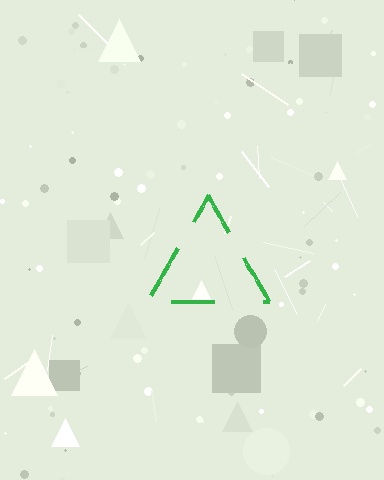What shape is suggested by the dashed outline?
The dashed outline suggests a triangle.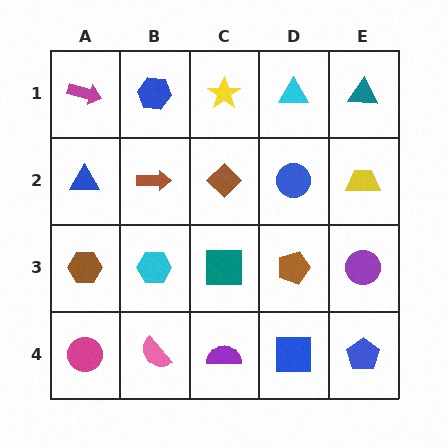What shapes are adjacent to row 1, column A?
A blue triangle (row 2, column A), a blue hexagon (row 1, column B).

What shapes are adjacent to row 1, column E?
A yellow trapezoid (row 2, column E), a cyan triangle (row 1, column D).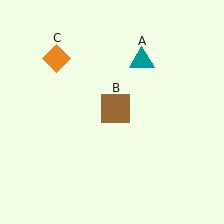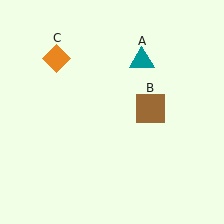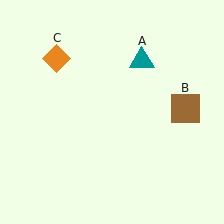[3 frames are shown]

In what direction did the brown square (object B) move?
The brown square (object B) moved right.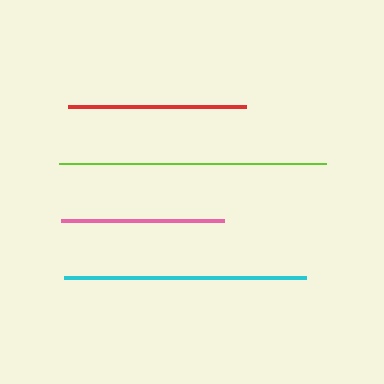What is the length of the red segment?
The red segment is approximately 178 pixels long.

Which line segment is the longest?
The lime line is the longest at approximately 268 pixels.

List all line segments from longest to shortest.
From longest to shortest: lime, cyan, red, pink.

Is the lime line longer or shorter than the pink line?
The lime line is longer than the pink line.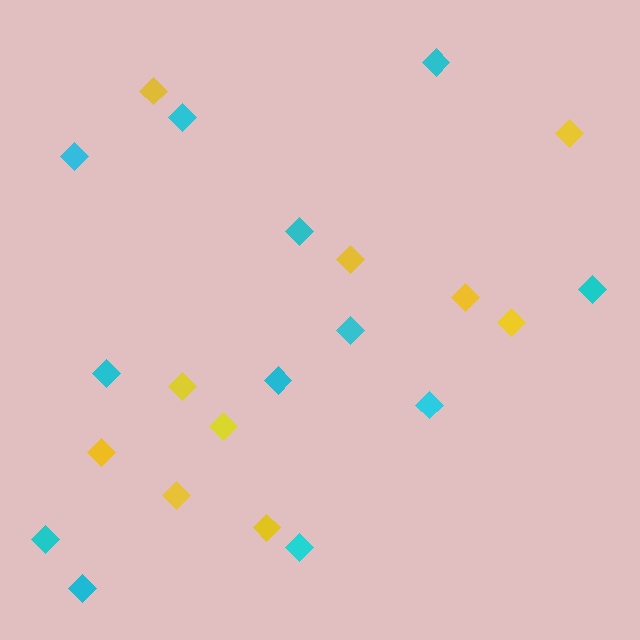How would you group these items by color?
There are 2 groups: one group of cyan diamonds (12) and one group of yellow diamonds (10).